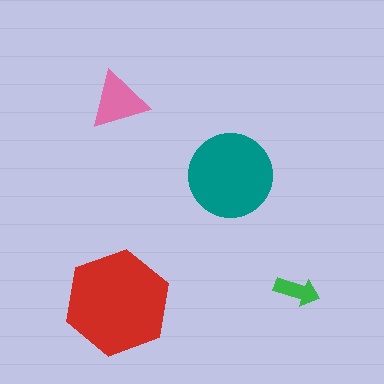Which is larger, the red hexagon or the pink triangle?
The red hexagon.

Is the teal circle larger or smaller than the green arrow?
Larger.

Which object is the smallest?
The green arrow.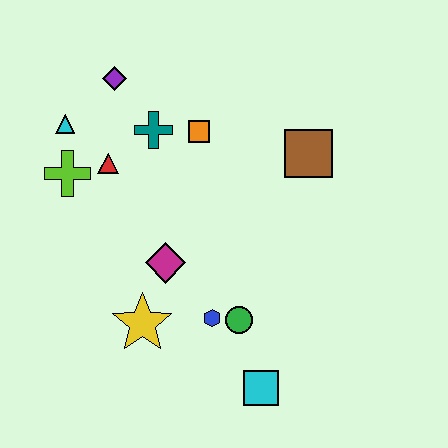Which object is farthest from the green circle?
The purple diamond is farthest from the green circle.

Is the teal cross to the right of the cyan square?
No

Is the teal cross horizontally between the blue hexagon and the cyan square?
No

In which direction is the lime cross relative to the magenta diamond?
The lime cross is to the left of the magenta diamond.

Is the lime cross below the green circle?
No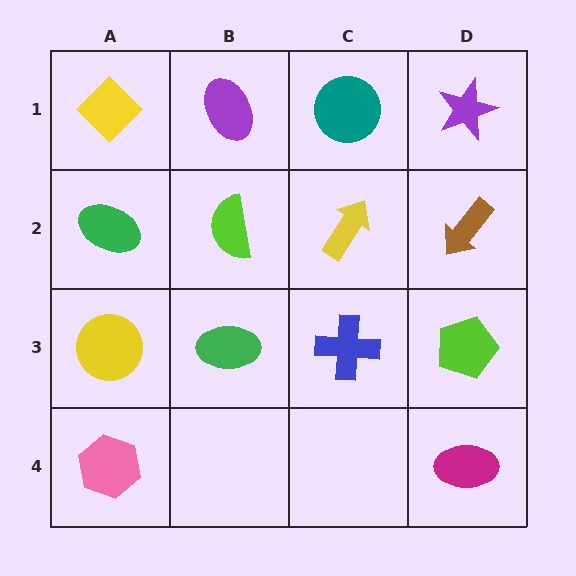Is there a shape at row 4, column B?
No, that cell is empty.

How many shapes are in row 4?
2 shapes.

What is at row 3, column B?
A green ellipse.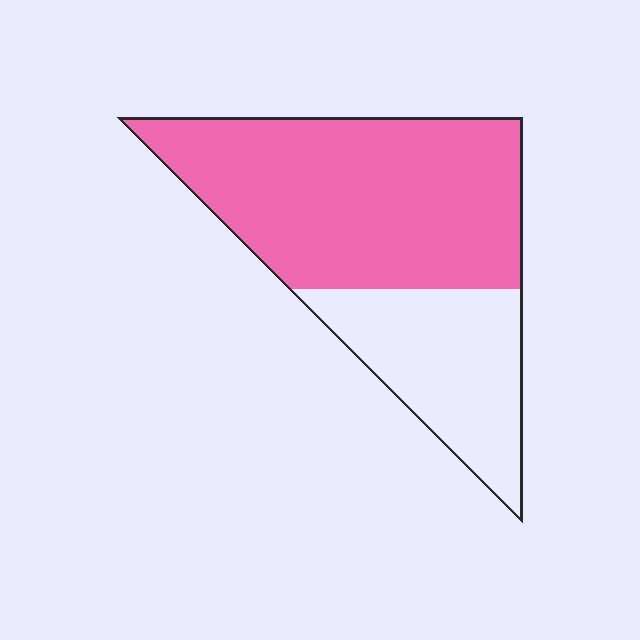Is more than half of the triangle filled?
Yes.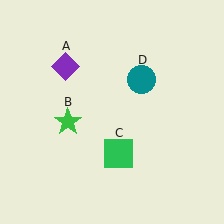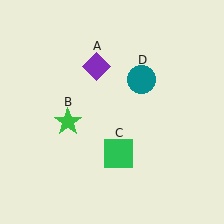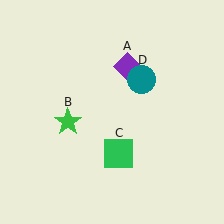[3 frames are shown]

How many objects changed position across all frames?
1 object changed position: purple diamond (object A).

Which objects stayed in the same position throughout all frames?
Green star (object B) and green square (object C) and teal circle (object D) remained stationary.